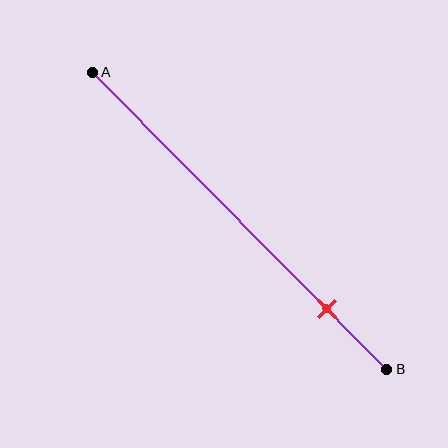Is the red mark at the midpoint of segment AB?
No, the mark is at about 80% from A, not at the 50% midpoint.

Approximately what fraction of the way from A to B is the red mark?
The red mark is approximately 80% of the way from A to B.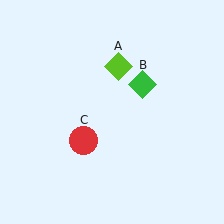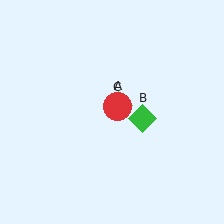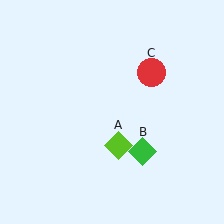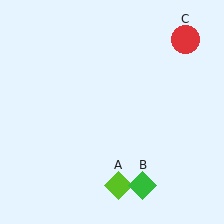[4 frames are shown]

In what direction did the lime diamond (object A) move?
The lime diamond (object A) moved down.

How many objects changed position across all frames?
3 objects changed position: lime diamond (object A), green diamond (object B), red circle (object C).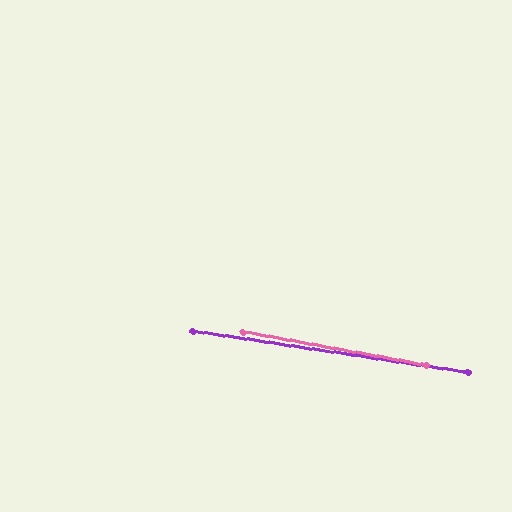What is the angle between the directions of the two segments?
Approximately 2 degrees.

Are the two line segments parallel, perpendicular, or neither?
Parallel — their directions differ by only 1.8°.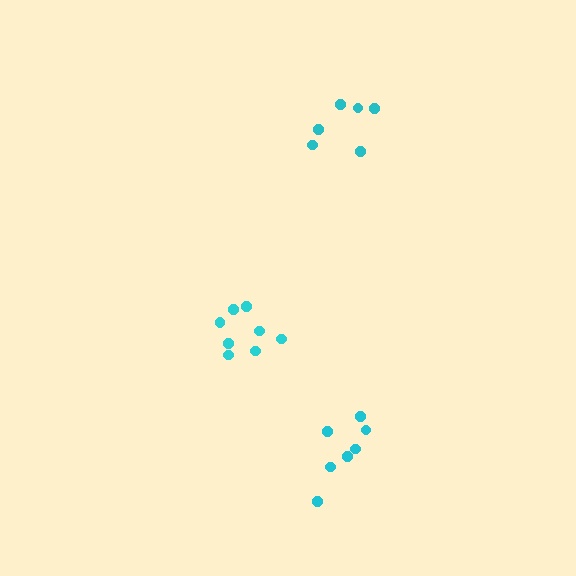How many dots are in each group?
Group 1: 8 dots, Group 2: 6 dots, Group 3: 7 dots (21 total).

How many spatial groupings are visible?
There are 3 spatial groupings.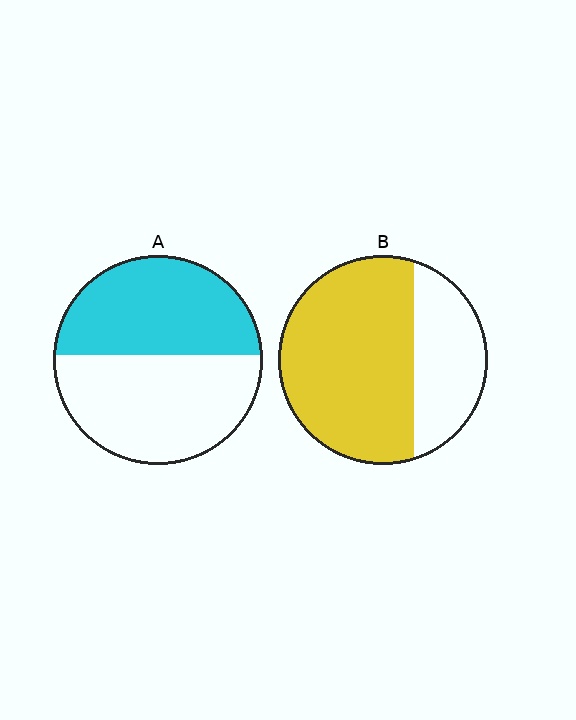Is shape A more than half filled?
Roughly half.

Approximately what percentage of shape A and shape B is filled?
A is approximately 45% and B is approximately 70%.